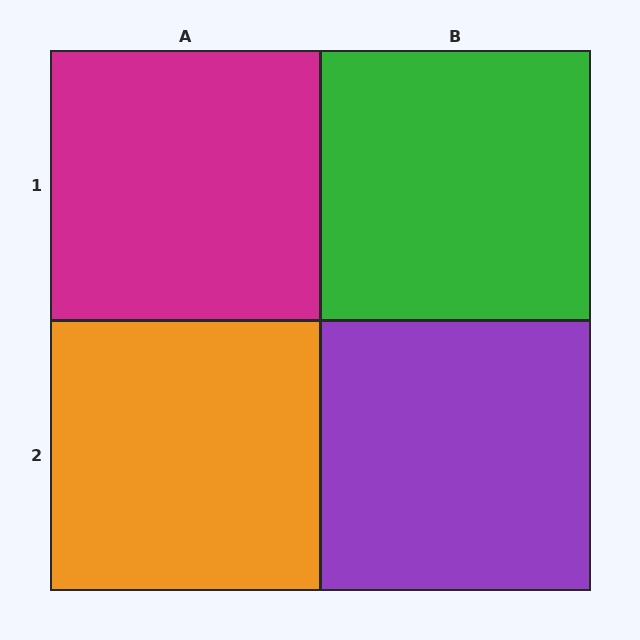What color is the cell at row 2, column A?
Orange.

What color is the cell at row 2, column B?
Purple.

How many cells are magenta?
1 cell is magenta.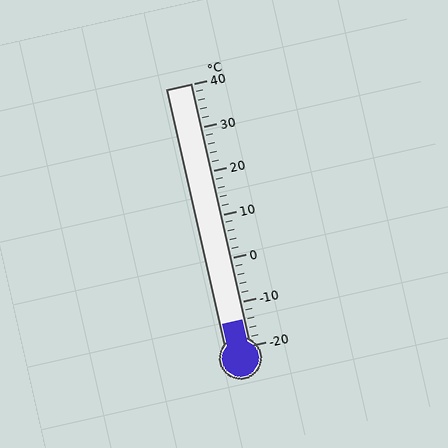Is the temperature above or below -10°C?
The temperature is below -10°C.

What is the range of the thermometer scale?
The thermometer scale ranges from -20°C to 40°C.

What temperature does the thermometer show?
The thermometer shows approximately -14°C.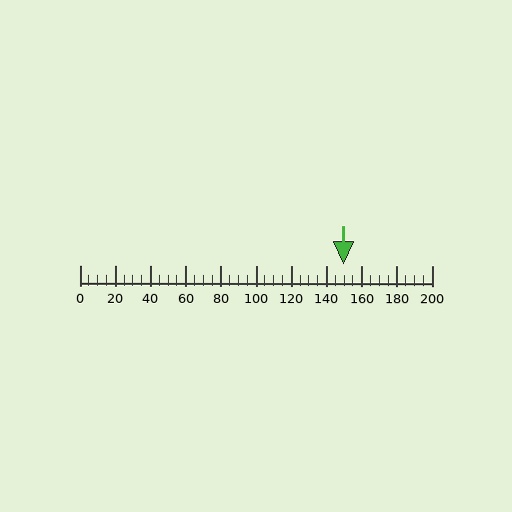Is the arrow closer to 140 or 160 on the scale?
The arrow is closer to 140.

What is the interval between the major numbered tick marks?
The major tick marks are spaced 20 units apart.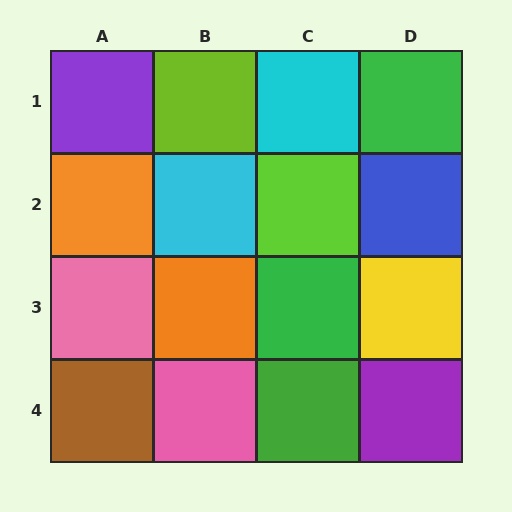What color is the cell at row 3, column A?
Pink.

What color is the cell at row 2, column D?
Blue.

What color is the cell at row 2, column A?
Orange.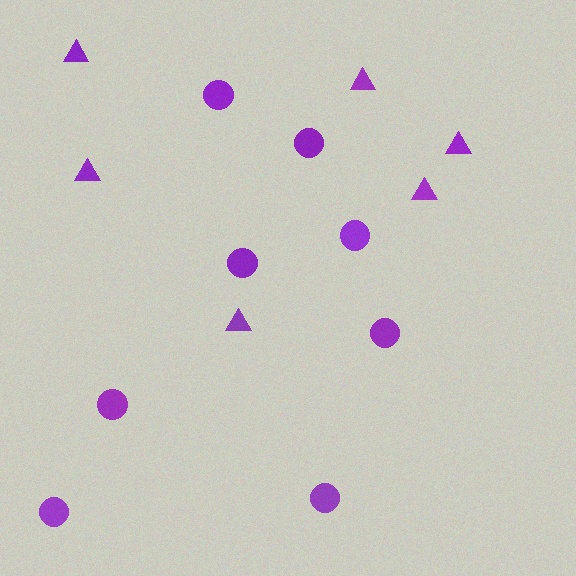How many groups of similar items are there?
There are 2 groups: one group of circles (8) and one group of triangles (6).